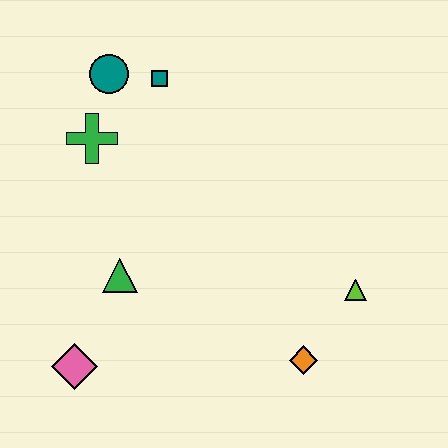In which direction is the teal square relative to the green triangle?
The teal square is above the green triangle.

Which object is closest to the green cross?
The teal circle is closest to the green cross.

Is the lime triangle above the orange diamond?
Yes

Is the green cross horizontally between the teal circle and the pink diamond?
Yes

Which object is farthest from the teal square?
The orange diamond is farthest from the teal square.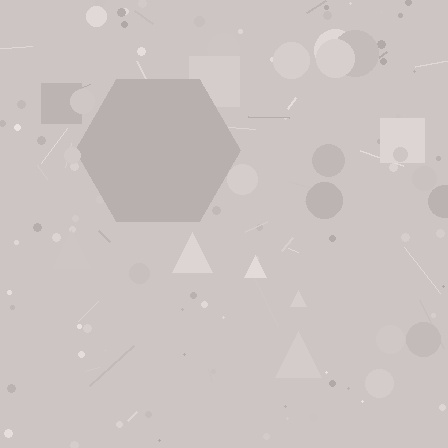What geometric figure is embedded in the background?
A hexagon is embedded in the background.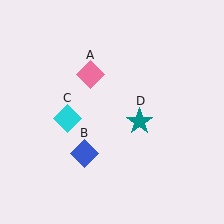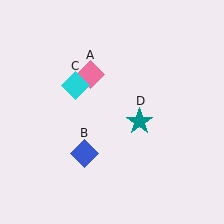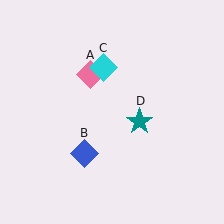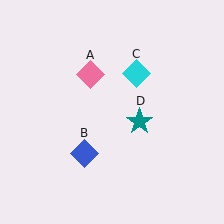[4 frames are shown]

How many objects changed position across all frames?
1 object changed position: cyan diamond (object C).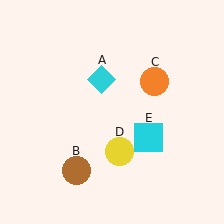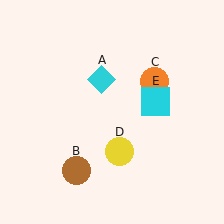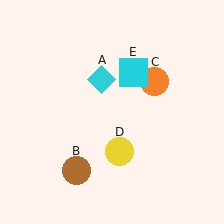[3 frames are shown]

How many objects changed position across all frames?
1 object changed position: cyan square (object E).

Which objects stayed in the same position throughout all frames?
Cyan diamond (object A) and brown circle (object B) and orange circle (object C) and yellow circle (object D) remained stationary.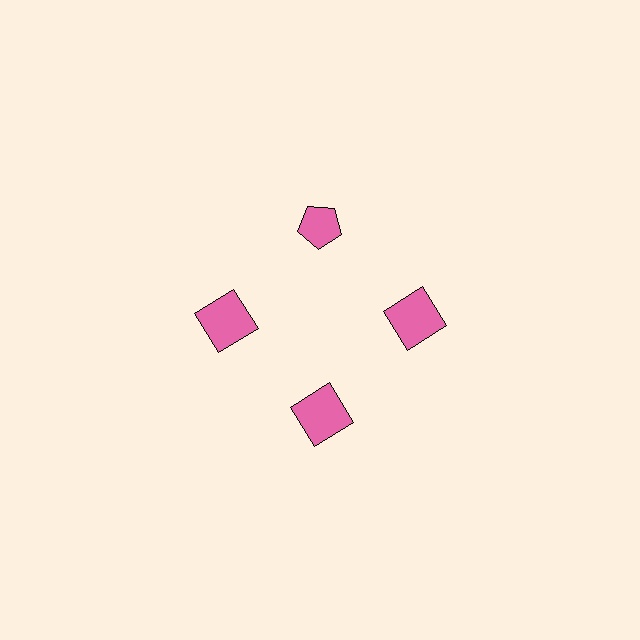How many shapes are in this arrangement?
There are 4 shapes arranged in a ring pattern.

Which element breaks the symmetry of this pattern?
The pink pentagon at roughly the 12 o'clock position breaks the symmetry. All other shapes are pink squares.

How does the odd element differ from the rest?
It has a different shape: pentagon instead of square.